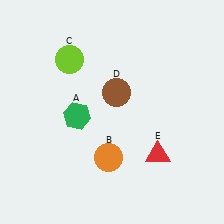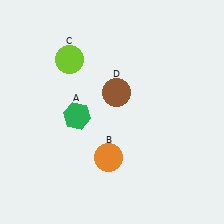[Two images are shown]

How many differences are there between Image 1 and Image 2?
There is 1 difference between the two images.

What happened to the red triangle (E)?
The red triangle (E) was removed in Image 2. It was in the bottom-right area of Image 1.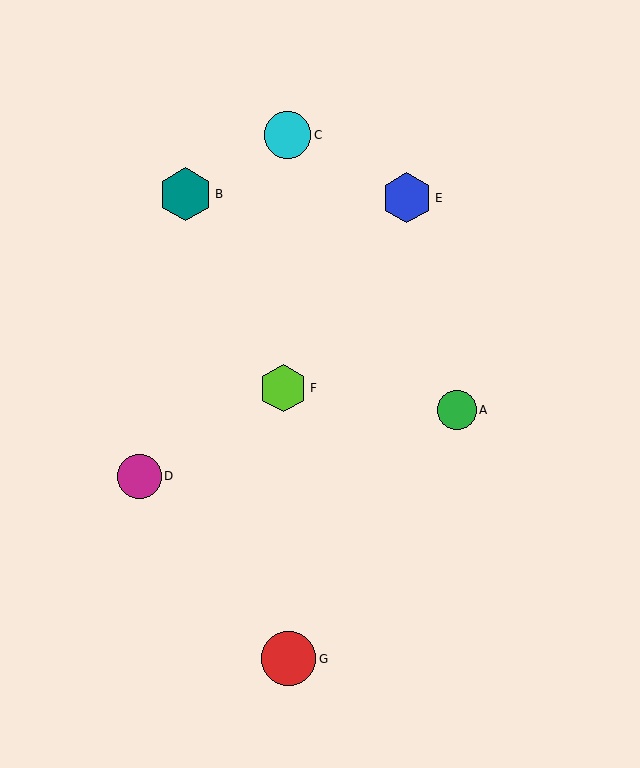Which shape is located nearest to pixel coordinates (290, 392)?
The lime hexagon (labeled F) at (283, 388) is nearest to that location.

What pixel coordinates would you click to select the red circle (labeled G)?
Click at (289, 659) to select the red circle G.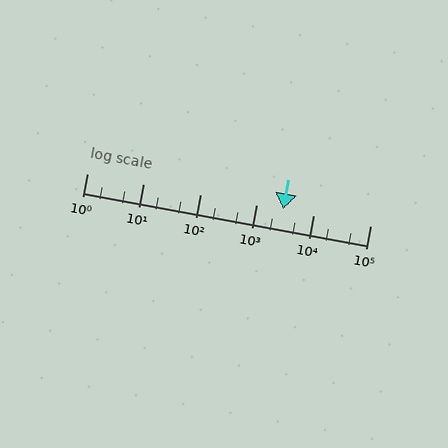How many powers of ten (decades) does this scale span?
The scale spans 5 decades, from 1 to 100000.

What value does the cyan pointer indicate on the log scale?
The pointer indicates approximately 2900.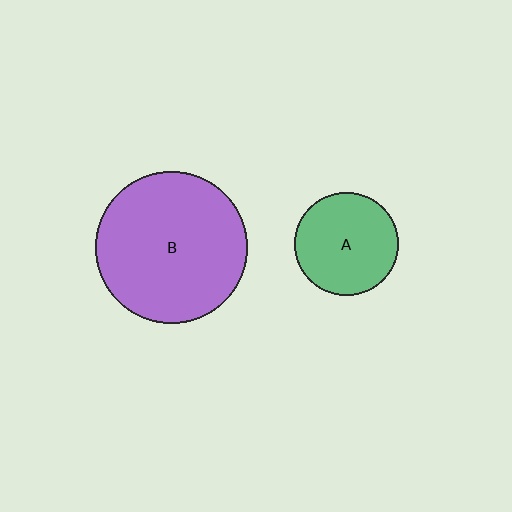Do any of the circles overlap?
No, none of the circles overlap.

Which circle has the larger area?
Circle B (purple).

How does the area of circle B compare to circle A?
Approximately 2.2 times.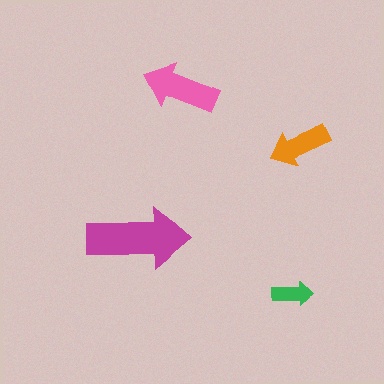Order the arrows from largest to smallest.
the magenta one, the pink one, the orange one, the green one.